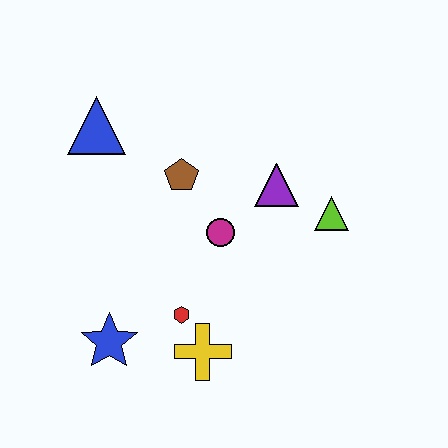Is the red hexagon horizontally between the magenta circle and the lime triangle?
No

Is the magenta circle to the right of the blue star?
Yes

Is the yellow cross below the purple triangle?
Yes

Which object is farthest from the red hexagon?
The blue triangle is farthest from the red hexagon.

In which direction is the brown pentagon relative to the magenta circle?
The brown pentagon is above the magenta circle.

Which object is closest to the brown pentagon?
The magenta circle is closest to the brown pentagon.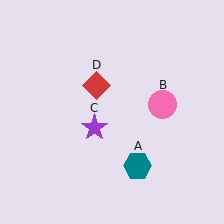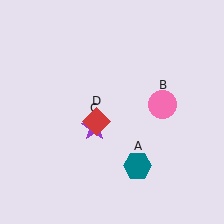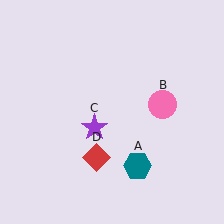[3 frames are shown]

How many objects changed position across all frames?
1 object changed position: red diamond (object D).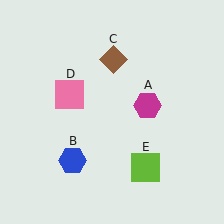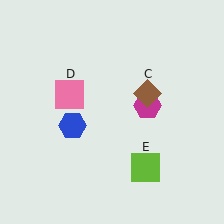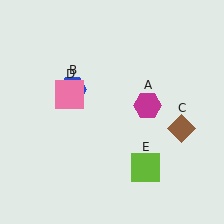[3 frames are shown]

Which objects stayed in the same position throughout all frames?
Magenta hexagon (object A) and pink square (object D) and lime square (object E) remained stationary.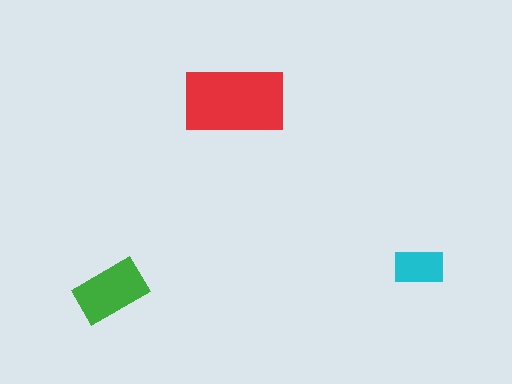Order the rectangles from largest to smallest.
the red one, the green one, the cyan one.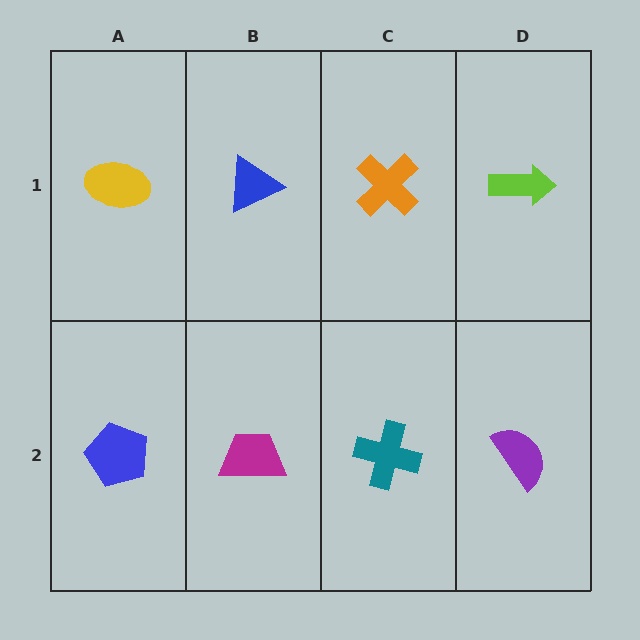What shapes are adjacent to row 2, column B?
A blue triangle (row 1, column B), a blue pentagon (row 2, column A), a teal cross (row 2, column C).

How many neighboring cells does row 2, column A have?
2.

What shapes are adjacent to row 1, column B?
A magenta trapezoid (row 2, column B), a yellow ellipse (row 1, column A), an orange cross (row 1, column C).